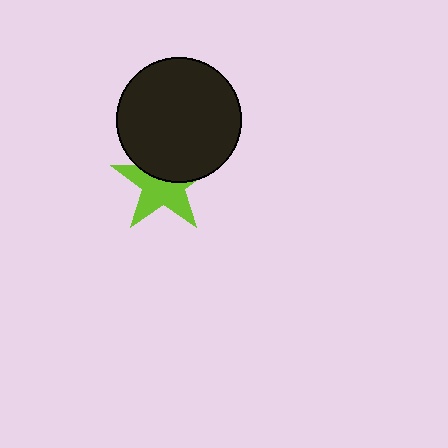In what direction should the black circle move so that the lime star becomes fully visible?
The black circle should move up. That is the shortest direction to clear the overlap and leave the lime star fully visible.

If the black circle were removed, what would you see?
You would see the complete lime star.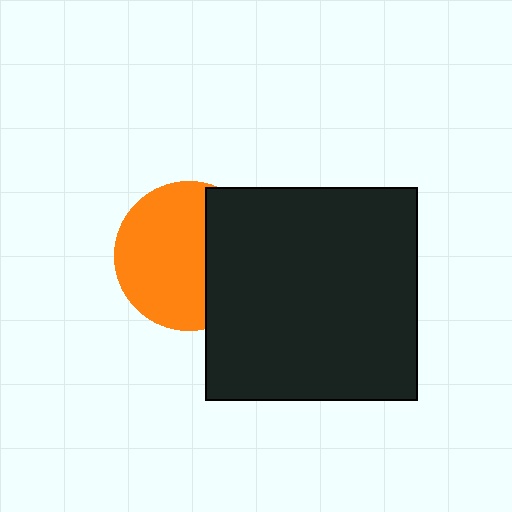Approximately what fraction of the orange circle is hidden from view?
Roughly 36% of the orange circle is hidden behind the black rectangle.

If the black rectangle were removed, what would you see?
You would see the complete orange circle.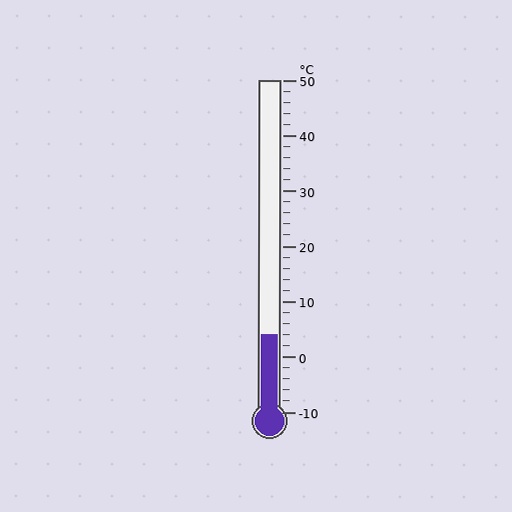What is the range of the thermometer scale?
The thermometer scale ranges from -10°C to 50°C.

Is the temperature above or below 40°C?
The temperature is below 40°C.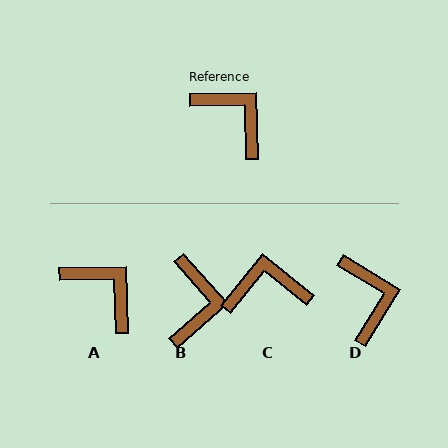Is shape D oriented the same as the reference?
No, it is off by about 33 degrees.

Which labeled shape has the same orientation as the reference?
A.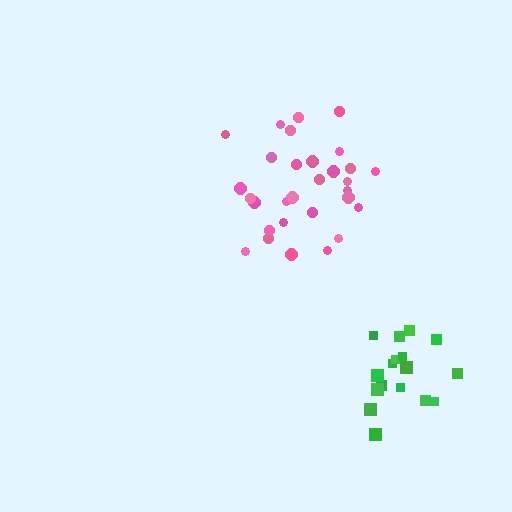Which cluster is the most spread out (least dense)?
Pink.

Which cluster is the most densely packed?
Green.